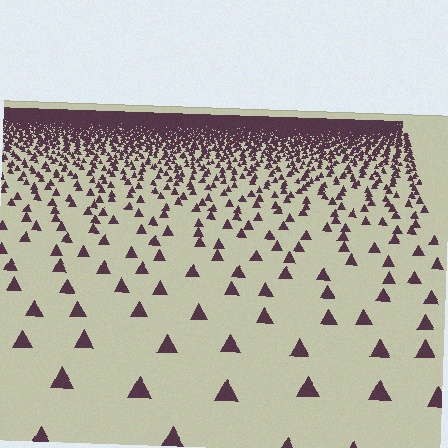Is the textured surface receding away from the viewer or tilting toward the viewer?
The surface is receding away from the viewer. Texture elements get smaller and denser toward the top.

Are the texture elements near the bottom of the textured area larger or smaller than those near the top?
Larger. Near the bottom, elements are closer to the viewer and appear at a bigger on-screen size.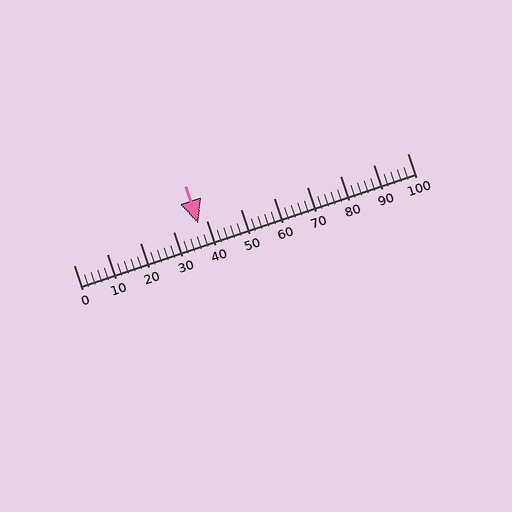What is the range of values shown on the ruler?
The ruler shows values from 0 to 100.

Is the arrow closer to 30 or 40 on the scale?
The arrow is closer to 40.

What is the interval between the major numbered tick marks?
The major tick marks are spaced 10 units apart.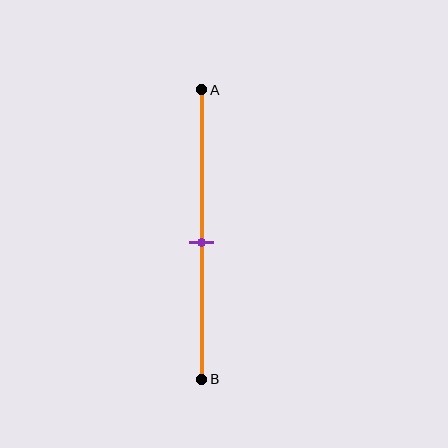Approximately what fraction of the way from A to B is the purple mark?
The purple mark is approximately 55% of the way from A to B.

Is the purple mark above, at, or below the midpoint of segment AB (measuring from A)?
The purple mark is approximately at the midpoint of segment AB.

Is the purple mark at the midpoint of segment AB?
Yes, the mark is approximately at the midpoint.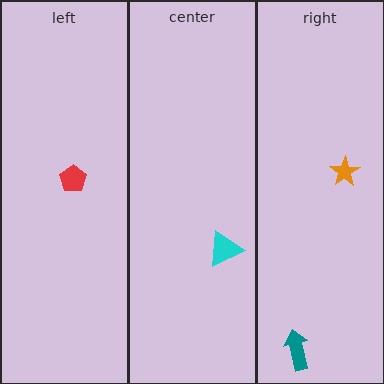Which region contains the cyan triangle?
The center region.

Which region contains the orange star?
The right region.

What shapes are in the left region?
The red pentagon.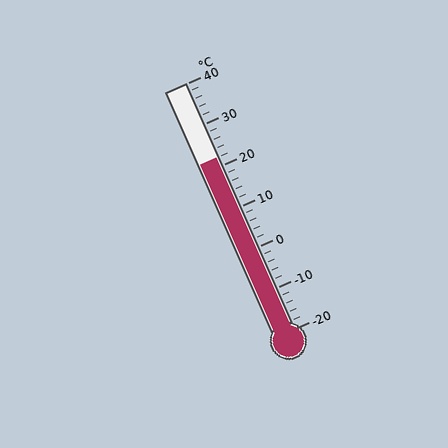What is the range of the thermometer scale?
The thermometer scale ranges from -20°C to 40°C.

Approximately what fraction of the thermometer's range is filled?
The thermometer is filled to approximately 70% of its range.